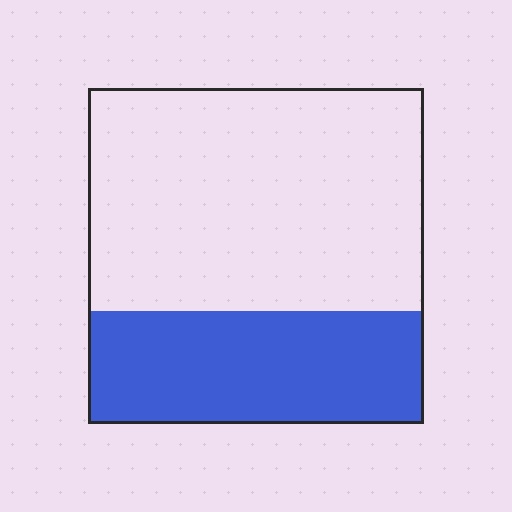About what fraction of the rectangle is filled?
About one third (1/3).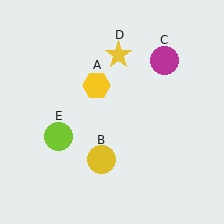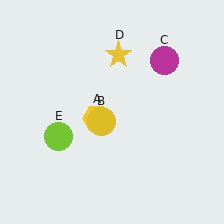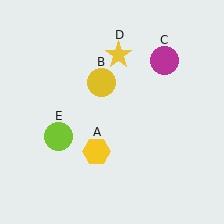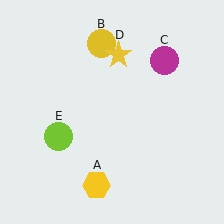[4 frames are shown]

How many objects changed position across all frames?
2 objects changed position: yellow hexagon (object A), yellow circle (object B).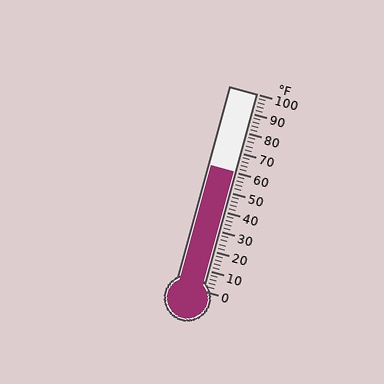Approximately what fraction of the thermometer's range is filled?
The thermometer is filled to approximately 60% of its range.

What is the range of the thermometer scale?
The thermometer scale ranges from 0°F to 100°F.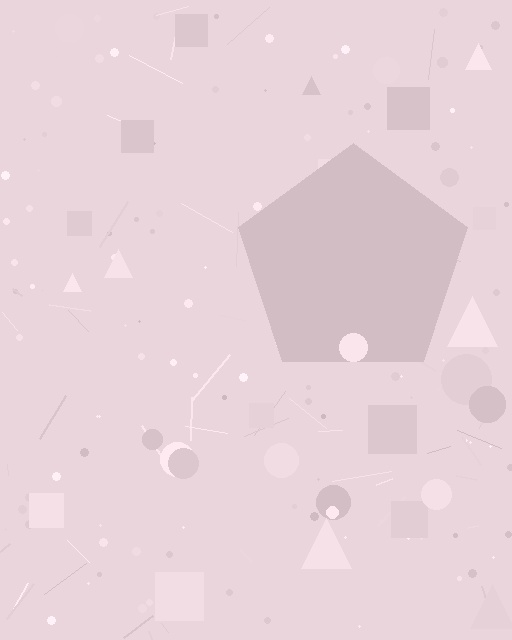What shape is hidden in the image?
A pentagon is hidden in the image.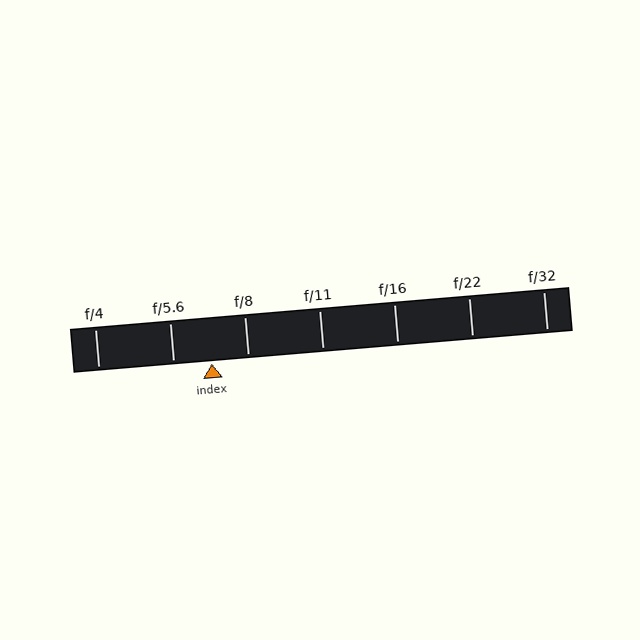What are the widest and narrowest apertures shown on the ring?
The widest aperture shown is f/4 and the narrowest is f/32.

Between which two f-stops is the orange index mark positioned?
The index mark is between f/5.6 and f/8.